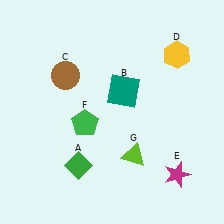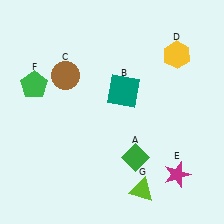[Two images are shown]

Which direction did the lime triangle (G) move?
The lime triangle (G) moved down.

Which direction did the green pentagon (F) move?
The green pentagon (F) moved left.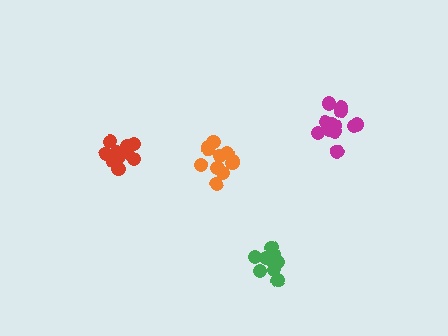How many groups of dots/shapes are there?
There are 4 groups.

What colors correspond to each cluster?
The clusters are colored: magenta, orange, red, green.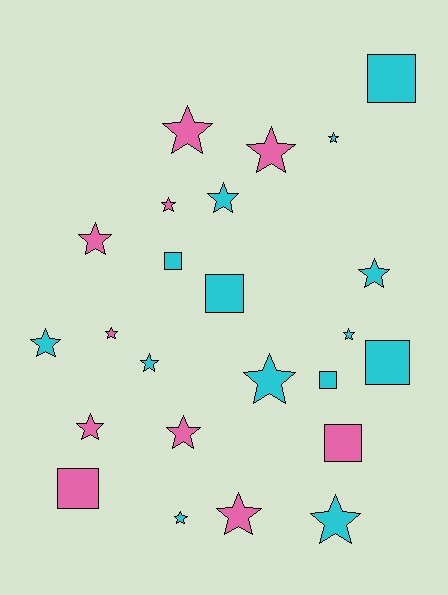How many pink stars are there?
There are 8 pink stars.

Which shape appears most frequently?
Star, with 17 objects.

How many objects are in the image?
There are 24 objects.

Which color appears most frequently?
Cyan, with 14 objects.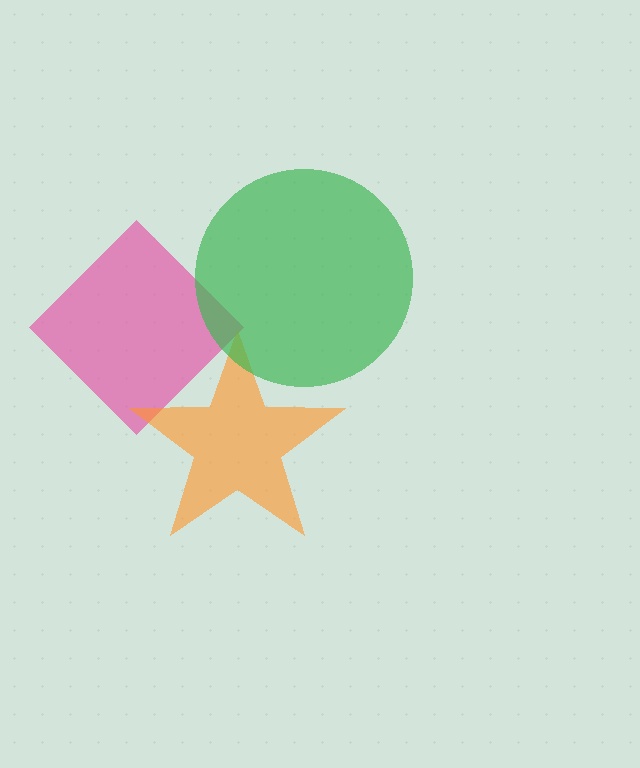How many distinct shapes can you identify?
There are 3 distinct shapes: a pink diamond, an orange star, a green circle.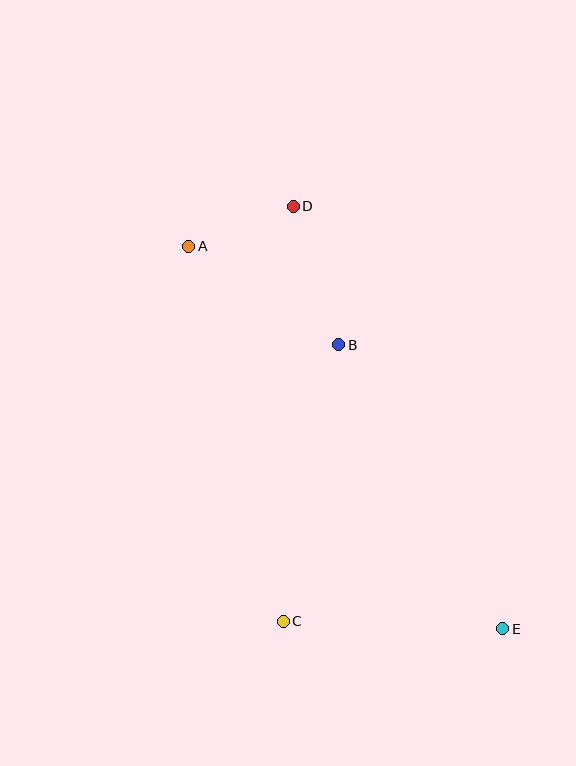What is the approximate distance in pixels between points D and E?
The distance between D and E is approximately 471 pixels.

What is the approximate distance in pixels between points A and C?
The distance between A and C is approximately 387 pixels.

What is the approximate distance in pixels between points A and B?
The distance between A and B is approximately 179 pixels.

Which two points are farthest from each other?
Points A and E are farthest from each other.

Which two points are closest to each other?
Points A and D are closest to each other.